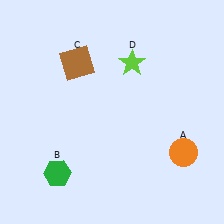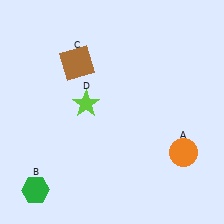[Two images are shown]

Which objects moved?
The objects that moved are: the green hexagon (B), the lime star (D).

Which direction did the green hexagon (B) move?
The green hexagon (B) moved left.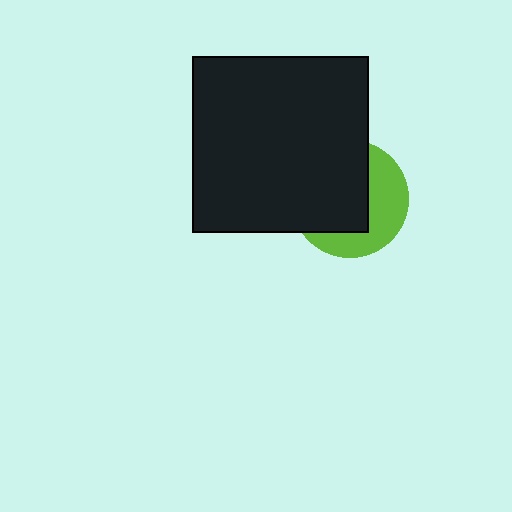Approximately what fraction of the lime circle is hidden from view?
Roughly 59% of the lime circle is hidden behind the black square.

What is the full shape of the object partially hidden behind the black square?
The partially hidden object is a lime circle.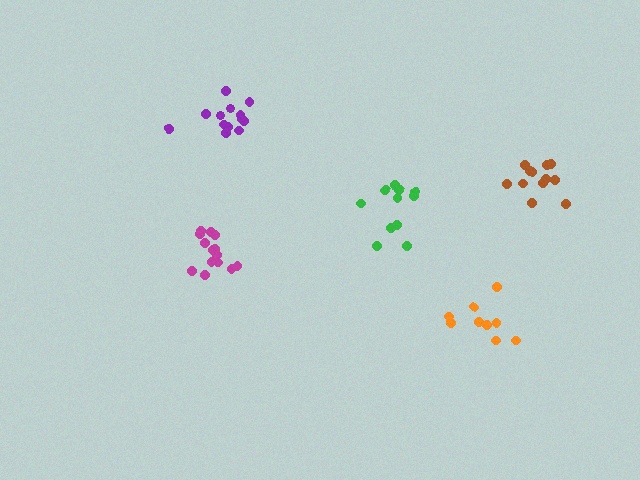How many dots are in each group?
Group 1: 14 dots, Group 2: 14 dots, Group 3: 11 dots, Group 4: 12 dots, Group 5: 10 dots (61 total).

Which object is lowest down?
The orange cluster is bottommost.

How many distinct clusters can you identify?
There are 5 distinct clusters.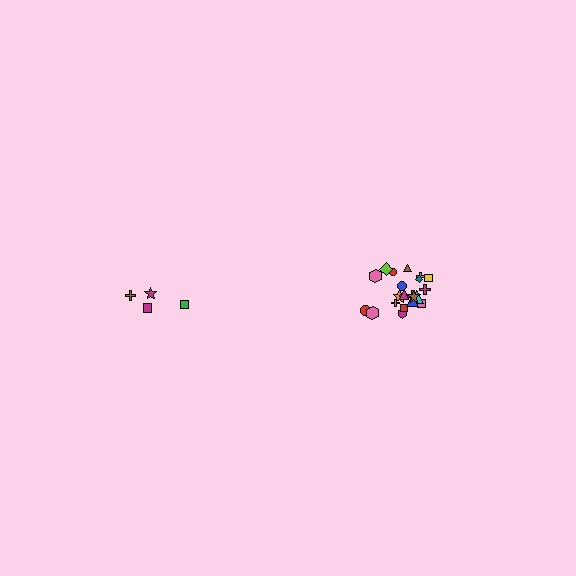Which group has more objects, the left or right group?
The right group.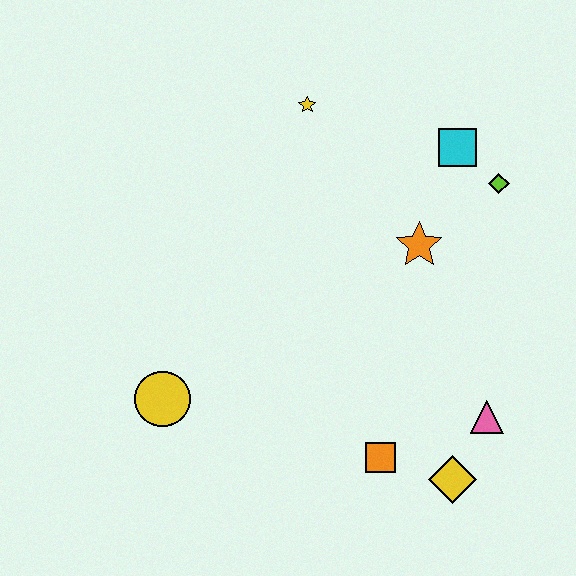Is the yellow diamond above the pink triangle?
No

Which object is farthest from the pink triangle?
The yellow star is farthest from the pink triangle.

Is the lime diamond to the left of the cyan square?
No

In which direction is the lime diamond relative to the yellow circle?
The lime diamond is to the right of the yellow circle.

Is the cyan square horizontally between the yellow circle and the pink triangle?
Yes